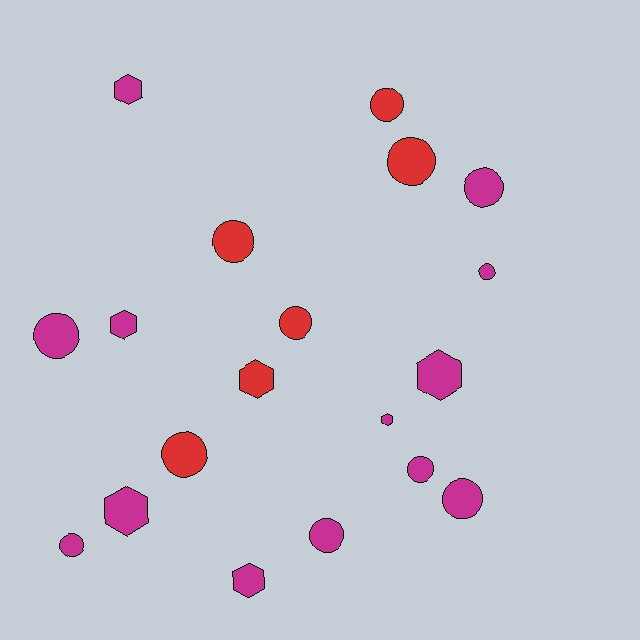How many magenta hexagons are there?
There are 6 magenta hexagons.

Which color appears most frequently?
Magenta, with 13 objects.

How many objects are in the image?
There are 19 objects.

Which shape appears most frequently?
Circle, with 12 objects.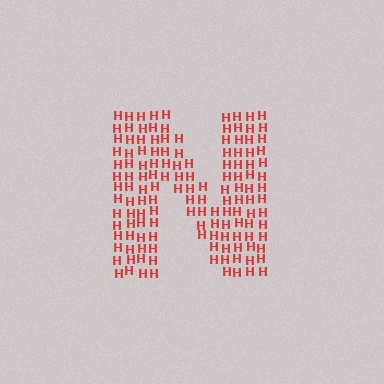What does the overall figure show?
The overall figure shows the letter N.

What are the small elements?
The small elements are letter H's.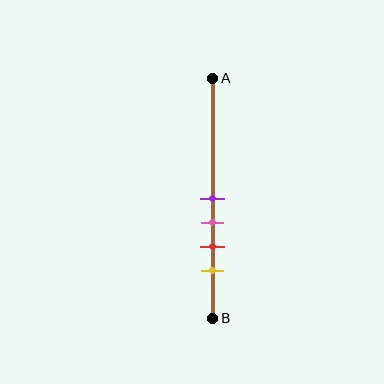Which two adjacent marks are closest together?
The purple and pink marks are the closest adjacent pair.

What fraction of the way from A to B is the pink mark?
The pink mark is approximately 60% (0.6) of the way from A to B.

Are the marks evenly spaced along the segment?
Yes, the marks are approximately evenly spaced.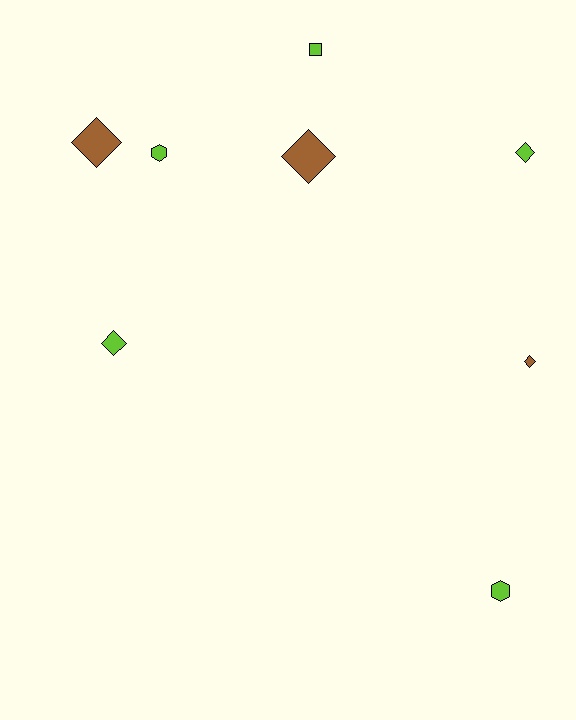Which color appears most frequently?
Lime, with 5 objects.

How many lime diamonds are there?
There are 2 lime diamonds.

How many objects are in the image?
There are 8 objects.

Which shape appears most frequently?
Diamond, with 5 objects.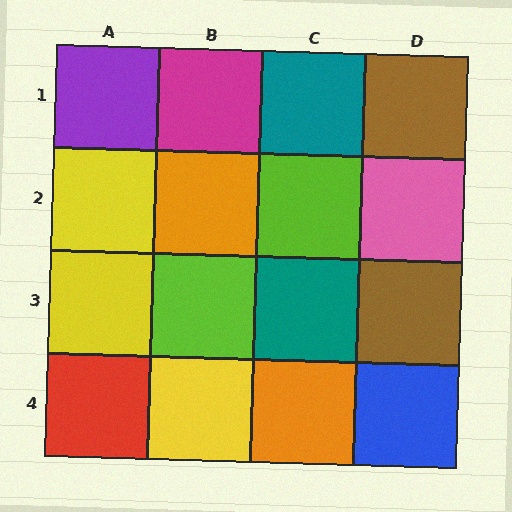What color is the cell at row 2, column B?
Orange.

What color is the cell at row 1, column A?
Purple.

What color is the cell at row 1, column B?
Magenta.